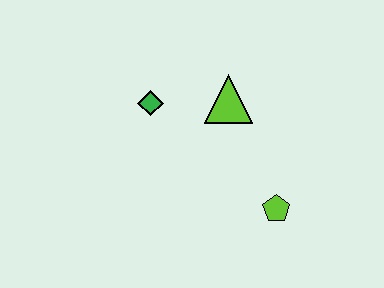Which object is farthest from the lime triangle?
The lime pentagon is farthest from the lime triangle.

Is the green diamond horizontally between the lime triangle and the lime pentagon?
No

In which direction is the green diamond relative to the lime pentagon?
The green diamond is to the left of the lime pentagon.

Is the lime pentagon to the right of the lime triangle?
Yes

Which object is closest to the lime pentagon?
The lime triangle is closest to the lime pentagon.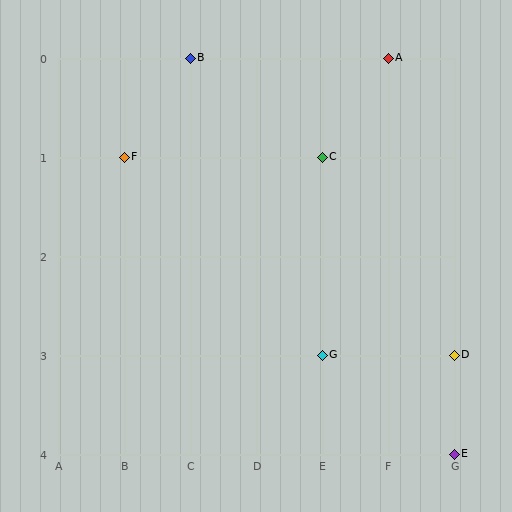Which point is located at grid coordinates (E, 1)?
Point C is at (E, 1).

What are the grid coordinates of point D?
Point D is at grid coordinates (G, 3).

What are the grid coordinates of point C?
Point C is at grid coordinates (E, 1).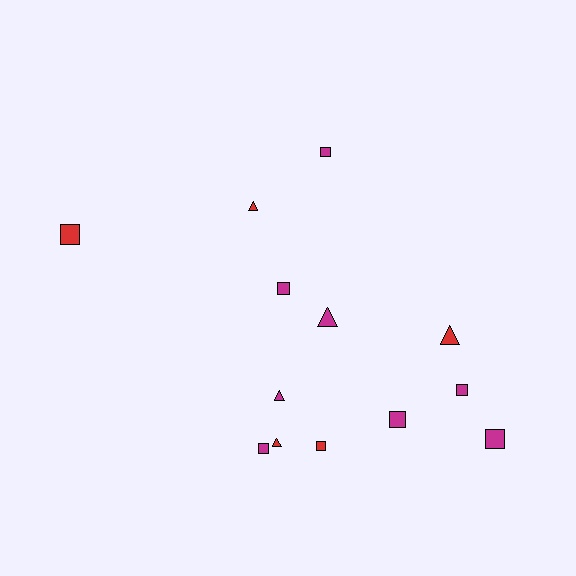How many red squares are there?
There are 2 red squares.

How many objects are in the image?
There are 13 objects.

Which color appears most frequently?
Magenta, with 8 objects.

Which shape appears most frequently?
Square, with 8 objects.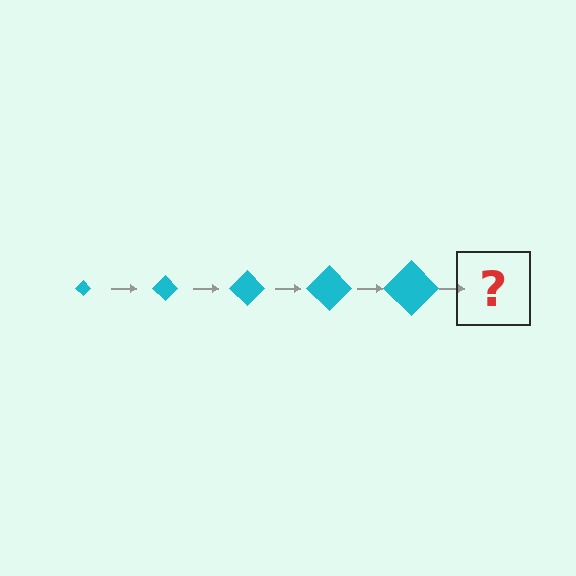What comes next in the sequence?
The next element should be a cyan diamond, larger than the previous one.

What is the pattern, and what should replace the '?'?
The pattern is that the diamond gets progressively larger each step. The '?' should be a cyan diamond, larger than the previous one.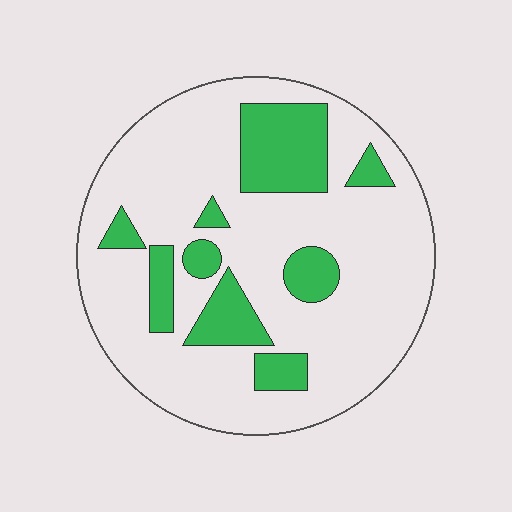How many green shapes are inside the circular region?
9.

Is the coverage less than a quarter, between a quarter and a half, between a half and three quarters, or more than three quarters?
Less than a quarter.